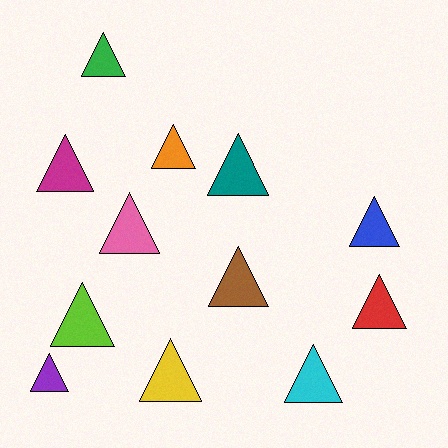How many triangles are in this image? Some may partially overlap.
There are 12 triangles.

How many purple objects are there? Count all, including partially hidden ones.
There is 1 purple object.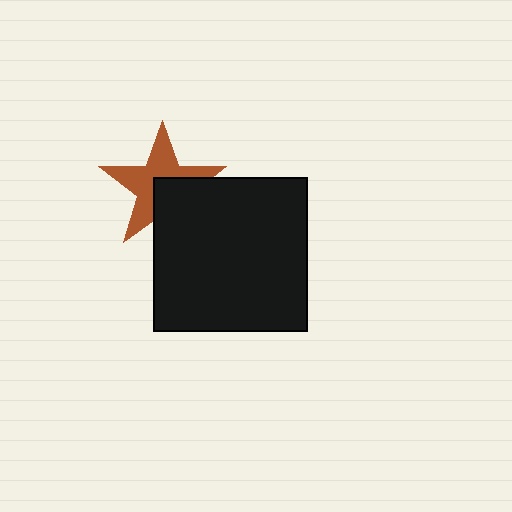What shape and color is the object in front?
The object in front is a black square.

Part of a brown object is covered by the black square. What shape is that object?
It is a star.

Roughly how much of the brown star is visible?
About half of it is visible (roughly 62%).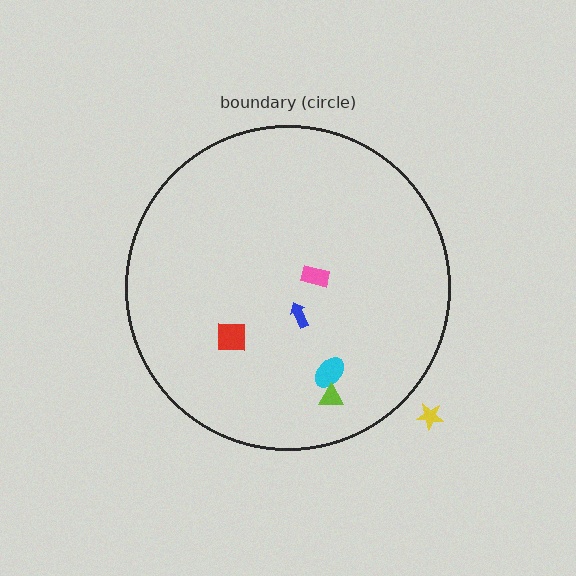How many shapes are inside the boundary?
5 inside, 1 outside.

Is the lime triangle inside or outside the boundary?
Inside.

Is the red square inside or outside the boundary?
Inside.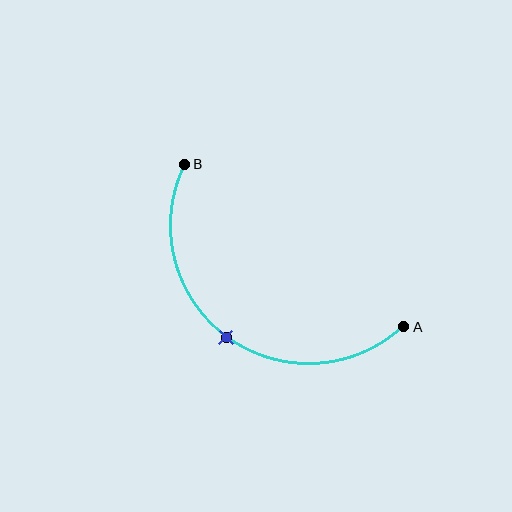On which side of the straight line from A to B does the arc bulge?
The arc bulges below and to the left of the straight line connecting A and B.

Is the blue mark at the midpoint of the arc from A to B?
Yes. The blue mark lies on the arc at equal arc-length from both A and B — it is the arc midpoint.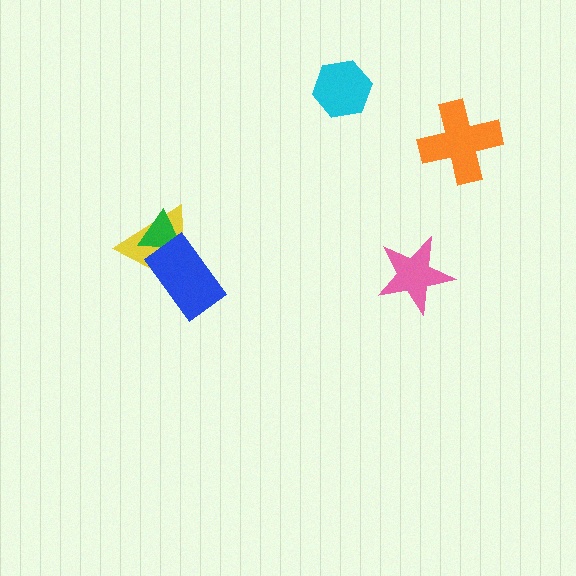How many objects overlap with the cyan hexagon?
0 objects overlap with the cyan hexagon.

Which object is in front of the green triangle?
The blue rectangle is in front of the green triangle.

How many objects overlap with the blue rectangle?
2 objects overlap with the blue rectangle.